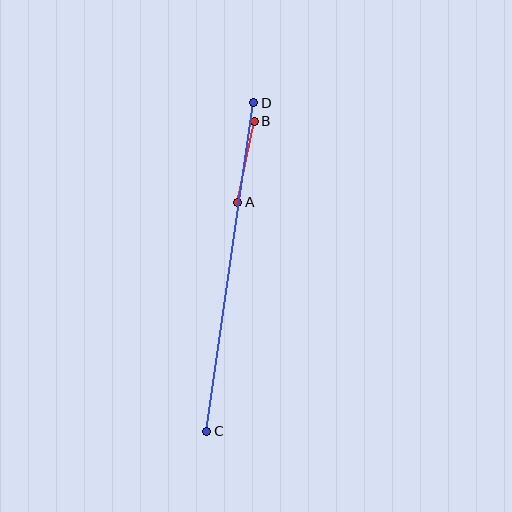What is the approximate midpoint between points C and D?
The midpoint is at approximately (230, 267) pixels.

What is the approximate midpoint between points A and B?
The midpoint is at approximately (246, 162) pixels.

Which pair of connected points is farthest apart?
Points C and D are farthest apart.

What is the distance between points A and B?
The distance is approximately 82 pixels.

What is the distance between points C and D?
The distance is approximately 332 pixels.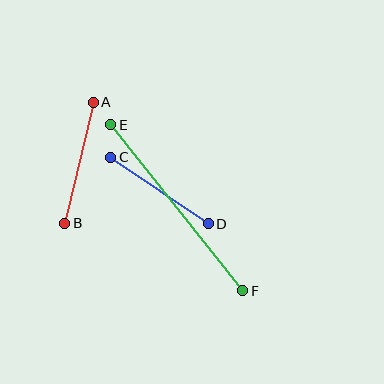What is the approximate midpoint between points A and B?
The midpoint is at approximately (79, 163) pixels.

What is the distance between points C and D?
The distance is approximately 118 pixels.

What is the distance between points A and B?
The distance is approximately 124 pixels.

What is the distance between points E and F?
The distance is approximately 212 pixels.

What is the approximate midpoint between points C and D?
The midpoint is at approximately (160, 190) pixels.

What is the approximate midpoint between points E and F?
The midpoint is at approximately (177, 208) pixels.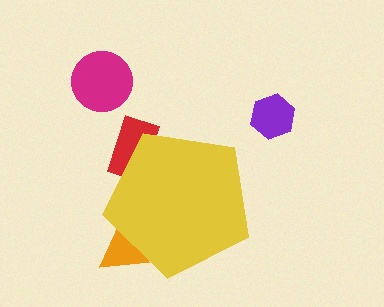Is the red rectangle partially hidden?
Yes, the red rectangle is partially hidden behind the yellow pentagon.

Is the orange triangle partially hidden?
Yes, the orange triangle is partially hidden behind the yellow pentagon.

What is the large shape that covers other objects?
A yellow pentagon.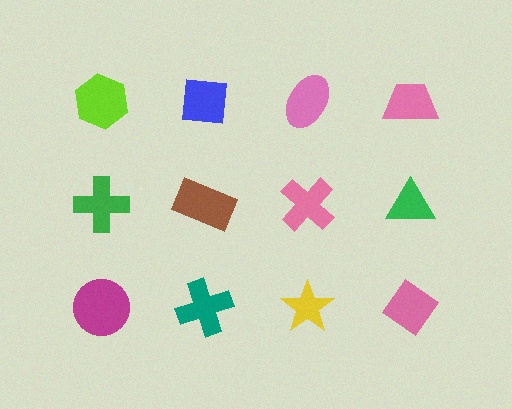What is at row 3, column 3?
A yellow star.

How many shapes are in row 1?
4 shapes.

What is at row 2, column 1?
A green cross.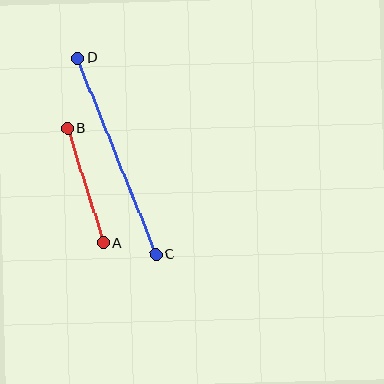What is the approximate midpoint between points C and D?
The midpoint is at approximately (117, 156) pixels.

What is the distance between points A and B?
The distance is approximately 120 pixels.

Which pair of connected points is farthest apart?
Points C and D are farthest apart.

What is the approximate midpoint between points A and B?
The midpoint is at approximately (86, 186) pixels.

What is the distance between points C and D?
The distance is approximately 211 pixels.